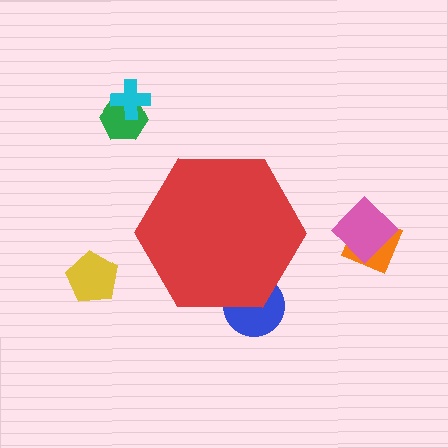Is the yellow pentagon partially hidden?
No, the yellow pentagon is fully visible.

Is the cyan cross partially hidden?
No, the cyan cross is fully visible.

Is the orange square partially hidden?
No, the orange square is fully visible.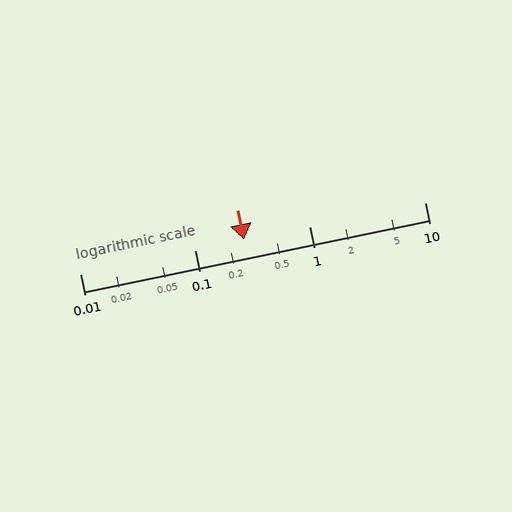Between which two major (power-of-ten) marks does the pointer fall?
The pointer is between 0.1 and 1.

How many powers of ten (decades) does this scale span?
The scale spans 3 decades, from 0.01 to 10.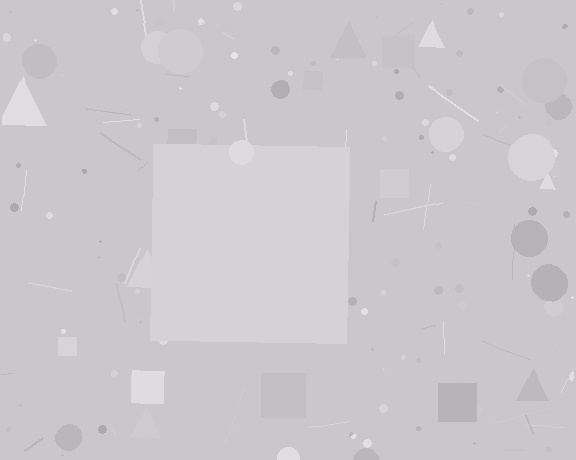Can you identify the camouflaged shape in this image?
The camouflaged shape is a square.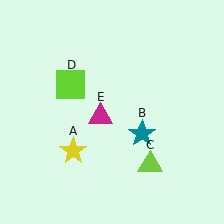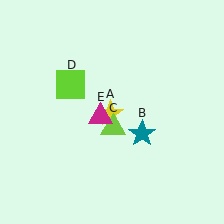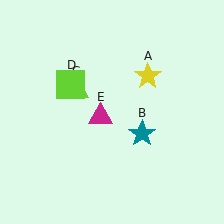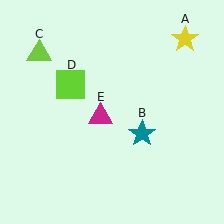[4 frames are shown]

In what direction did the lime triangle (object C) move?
The lime triangle (object C) moved up and to the left.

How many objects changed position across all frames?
2 objects changed position: yellow star (object A), lime triangle (object C).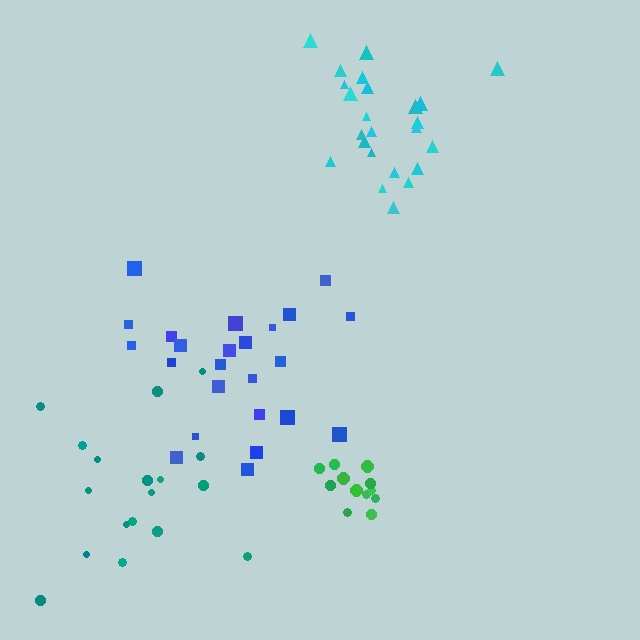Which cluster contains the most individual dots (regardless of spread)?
Cyan (24).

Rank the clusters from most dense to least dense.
green, blue, cyan, teal.